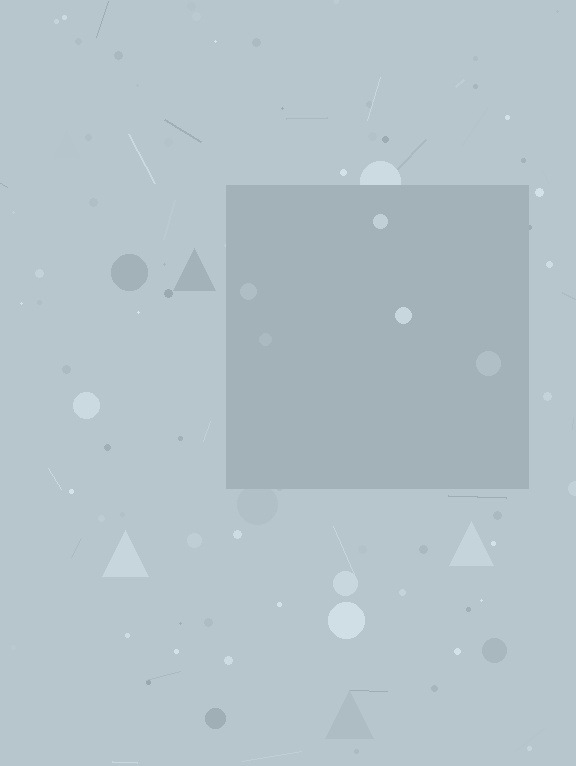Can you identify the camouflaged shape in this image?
The camouflaged shape is a square.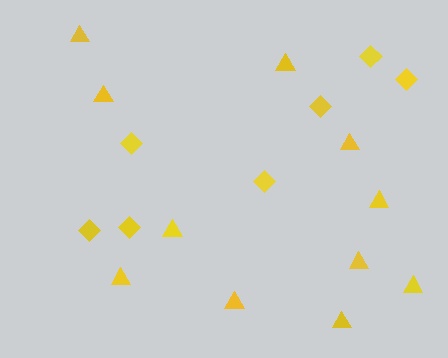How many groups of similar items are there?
There are 2 groups: one group of diamonds (7) and one group of triangles (11).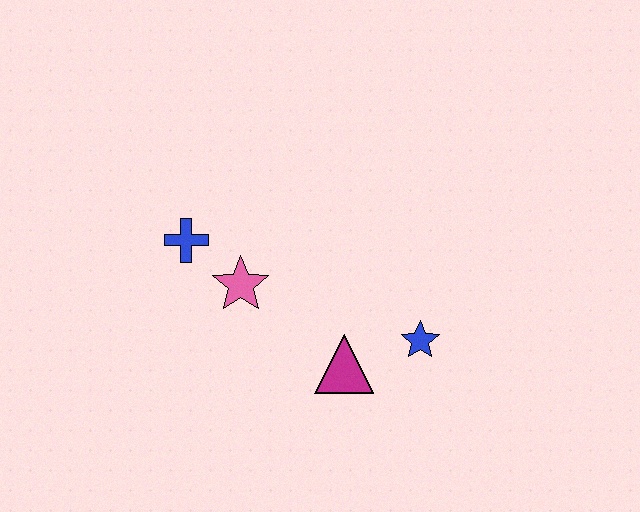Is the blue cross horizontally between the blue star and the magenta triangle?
No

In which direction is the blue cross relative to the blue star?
The blue cross is to the left of the blue star.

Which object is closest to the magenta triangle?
The blue star is closest to the magenta triangle.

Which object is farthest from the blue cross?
The blue star is farthest from the blue cross.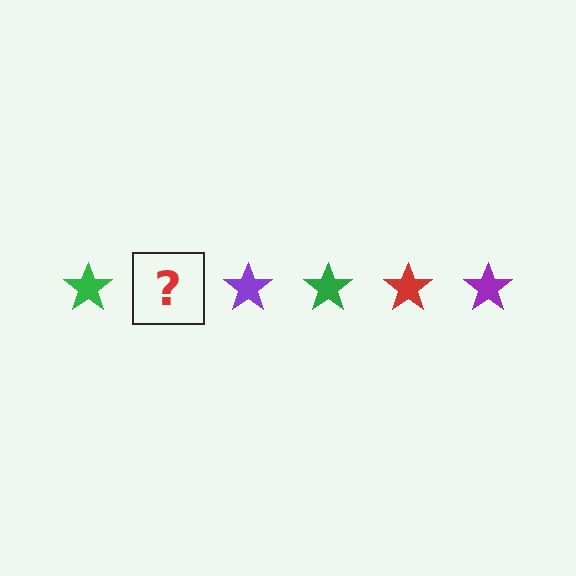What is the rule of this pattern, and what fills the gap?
The rule is that the pattern cycles through green, red, purple stars. The gap should be filled with a red star.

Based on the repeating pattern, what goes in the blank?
The blank should be a red star.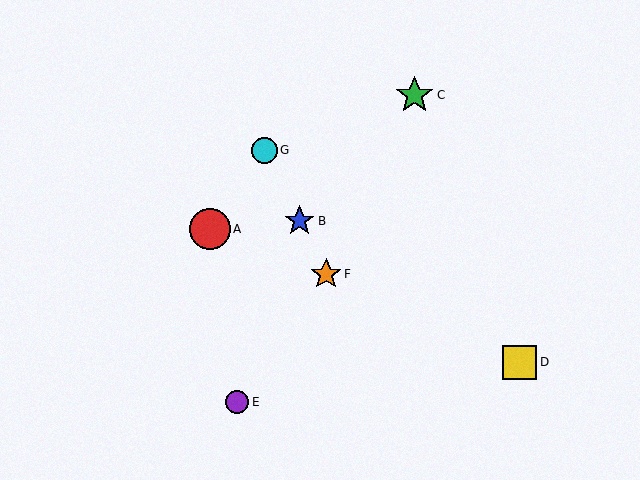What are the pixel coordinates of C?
Object C is at (414, 95).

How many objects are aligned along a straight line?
3 objects (B, F, G) are aligned along a straight line.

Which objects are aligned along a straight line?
Objects B, F, G are aligned along a straight line.